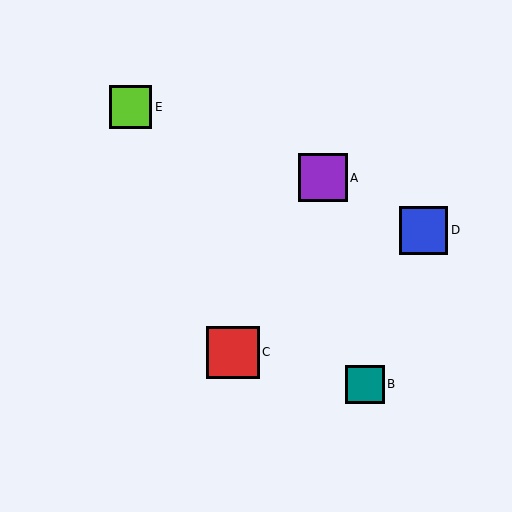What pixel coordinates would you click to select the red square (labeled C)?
Click at (233, 352) to select the red square C.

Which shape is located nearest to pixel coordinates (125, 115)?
The lime square (labeled E) at (130, 107) is nearest to that location.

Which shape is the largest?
The red square (labeled C) is the largest.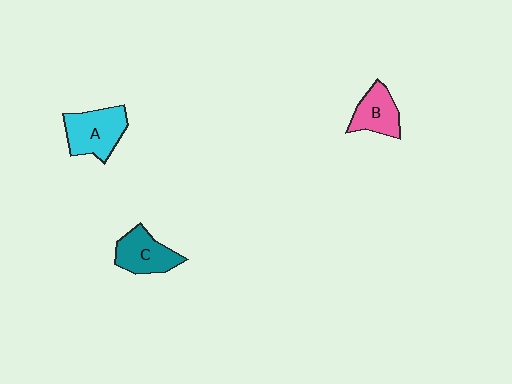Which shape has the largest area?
Shape A (cyan).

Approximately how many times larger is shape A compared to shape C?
Approximately 1.2 times.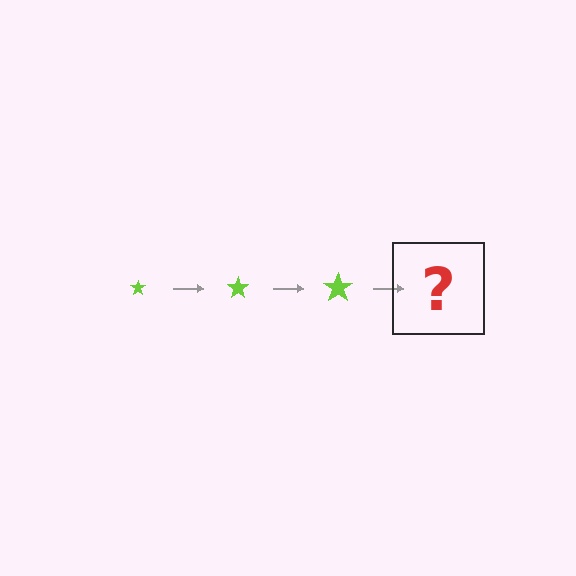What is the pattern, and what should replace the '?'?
The pattern is that the star gets progressively larger each step. The '?' should be a lime star, larger than the previous one.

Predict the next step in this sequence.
The next step is a lime star, larger than the previous one.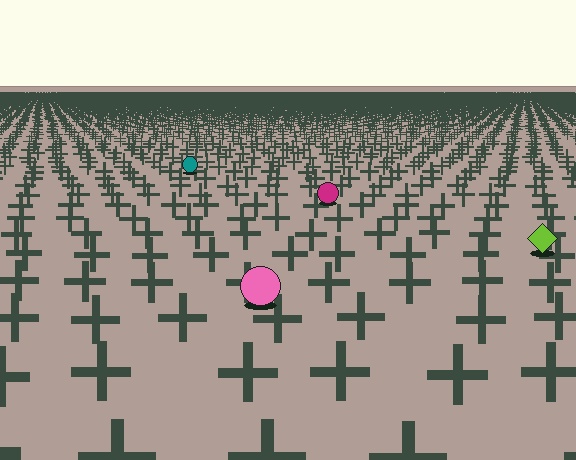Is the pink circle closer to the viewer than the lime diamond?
Yes. The pink circle is closer — you can tell from the texture gradient: the ground texture is coarser near it.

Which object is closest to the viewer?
The pink circle is closest. The texture marks near it are larger and more spread out.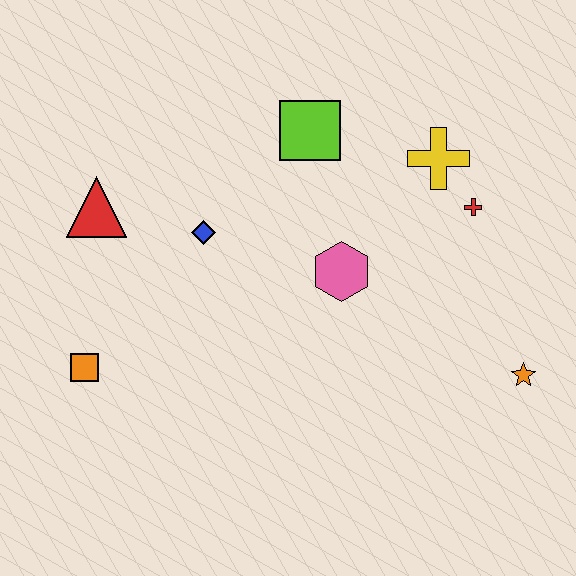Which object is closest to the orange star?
The red cross is closest to the orange star.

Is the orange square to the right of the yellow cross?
No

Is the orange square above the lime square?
No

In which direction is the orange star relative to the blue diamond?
The orange star is to the right of the blue diamond.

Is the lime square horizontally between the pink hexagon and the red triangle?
Yes